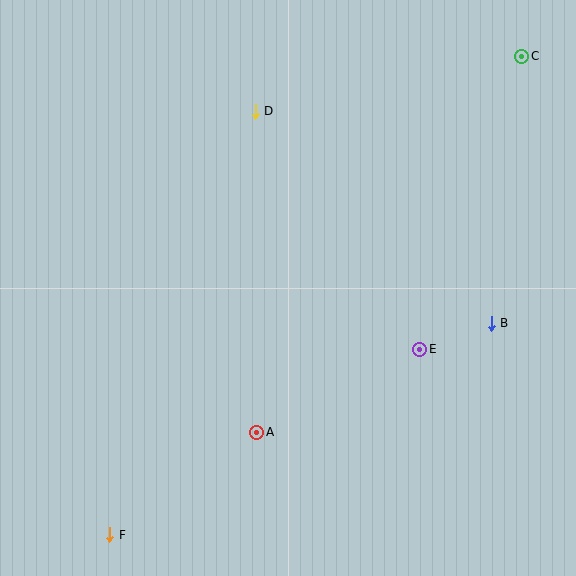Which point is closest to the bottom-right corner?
Point B is closest to the bottom-right corner.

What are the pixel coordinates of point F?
Point F is at (110, 535).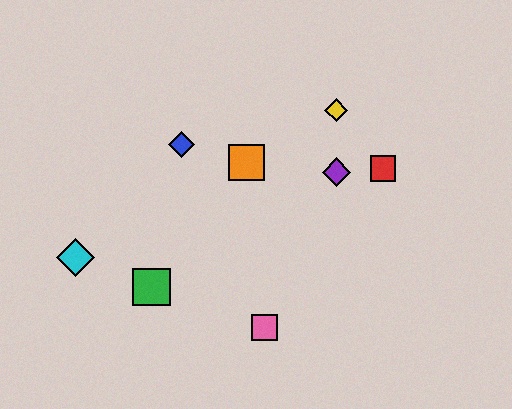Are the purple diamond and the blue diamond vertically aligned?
No, the purple diamond is at x≈336 and the blue diamond is at x≈181.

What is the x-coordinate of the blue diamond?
The blue diamond is at x≈181.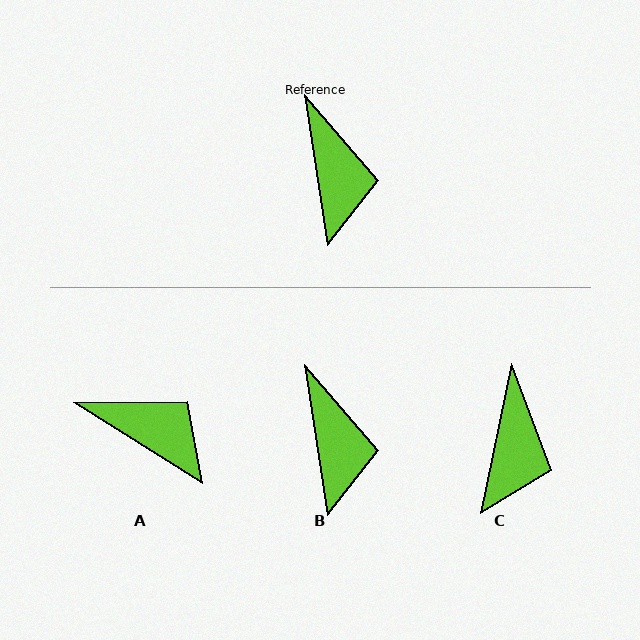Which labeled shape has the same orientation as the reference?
B.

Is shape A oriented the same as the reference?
No, it is off by about 49 degrees.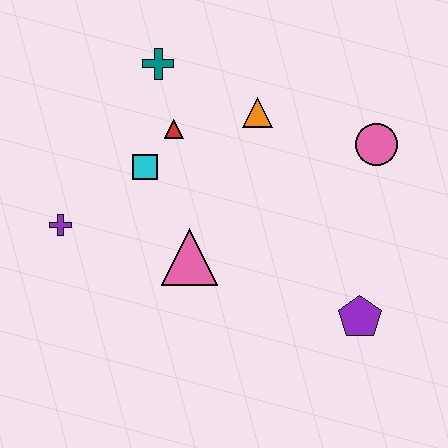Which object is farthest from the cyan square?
The purple pentagon is farthest from the cyan square.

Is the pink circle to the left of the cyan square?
No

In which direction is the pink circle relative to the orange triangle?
The pink circle is to the right of the orange triangle.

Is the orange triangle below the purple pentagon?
No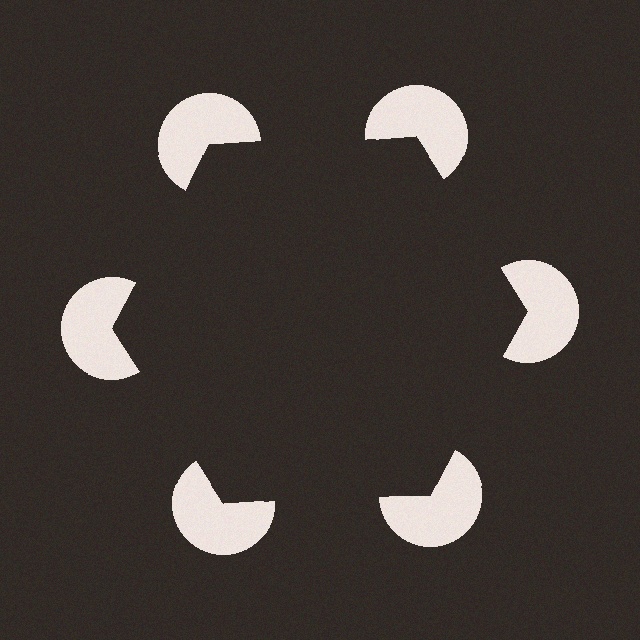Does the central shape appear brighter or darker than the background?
It typically appears slightly darker than the background, even though no actual brightness change is drawn.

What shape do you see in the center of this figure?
An illusory hexagon — its edges are inferred from the aligned wedge cuts in the pac-man discs, not physically drawn.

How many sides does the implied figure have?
6 sides.